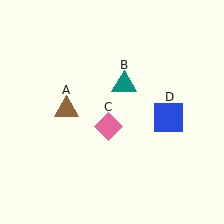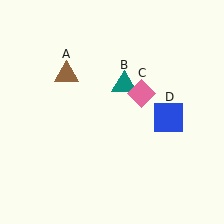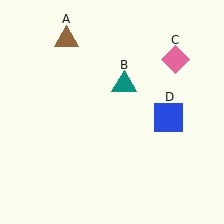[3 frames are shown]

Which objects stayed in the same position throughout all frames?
Teal triangle (object B) and blue square (object D) remained stationary.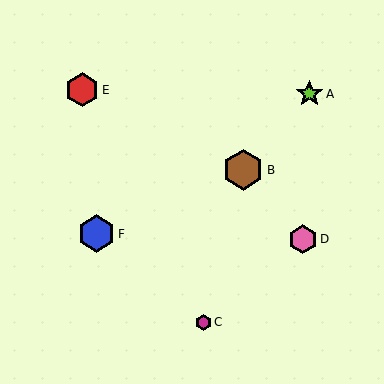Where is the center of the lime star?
The center of the lime star is at (309, 94).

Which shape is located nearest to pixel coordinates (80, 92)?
The red hexagon (labeled E) at (82, 90) is nearest to that location.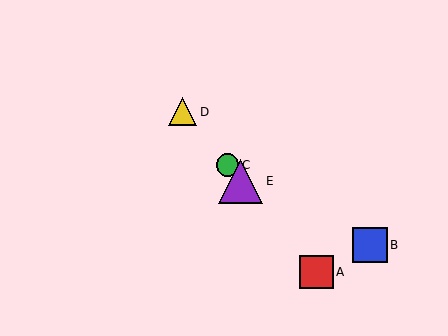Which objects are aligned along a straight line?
Objects A, C, D, E are aligned along a straight line.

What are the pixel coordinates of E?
Object E is at (241, 181).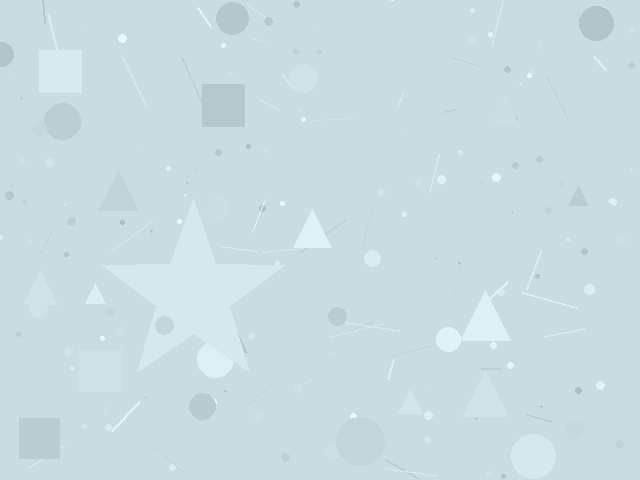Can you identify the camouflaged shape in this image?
The camouflaged shape is a star.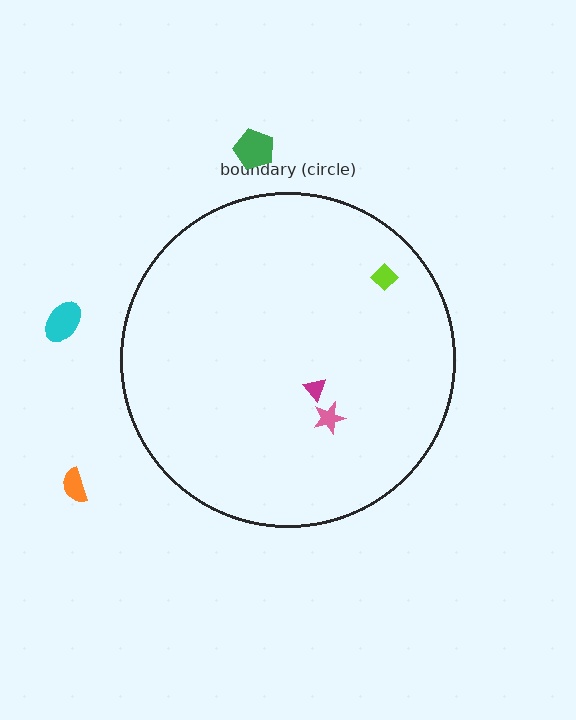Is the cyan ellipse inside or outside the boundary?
Outside.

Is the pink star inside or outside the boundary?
Inside.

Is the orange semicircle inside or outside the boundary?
Outside.